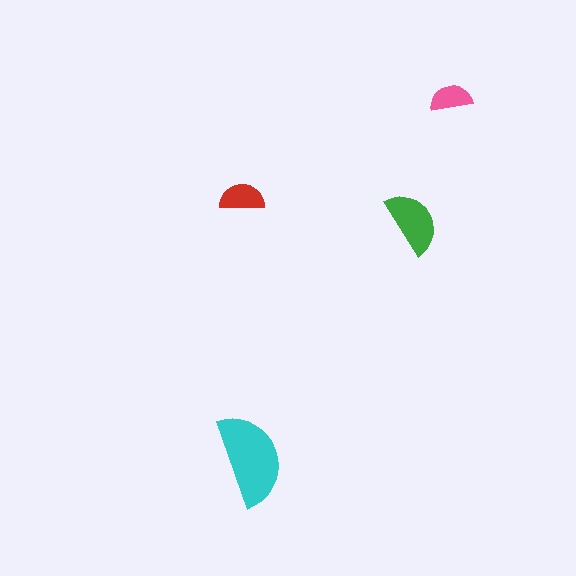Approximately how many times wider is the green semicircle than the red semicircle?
About 1.5 times wider.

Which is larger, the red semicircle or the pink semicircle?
The red one.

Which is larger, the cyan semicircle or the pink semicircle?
The cyan one.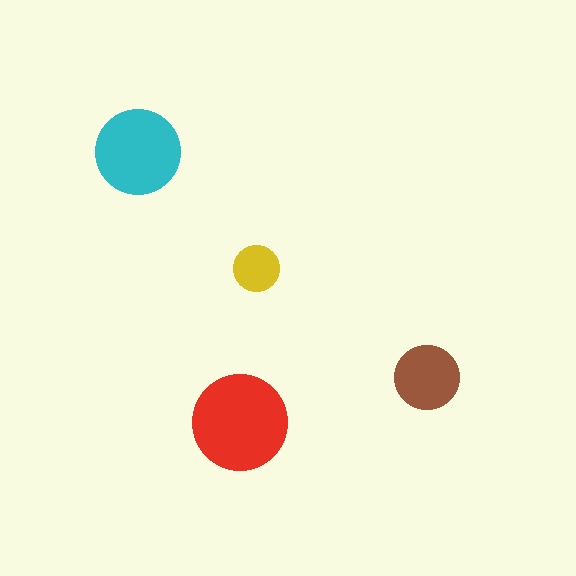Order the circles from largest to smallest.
the red one, the cyan one, the brown one, the yellow one.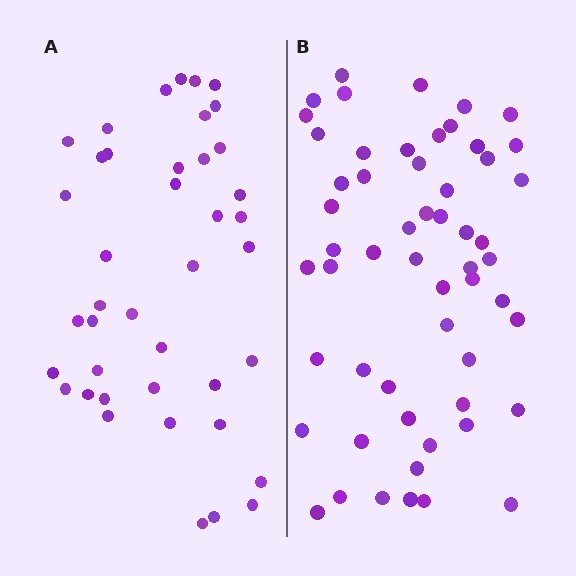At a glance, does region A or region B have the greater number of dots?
Region B (the right region) has more dots.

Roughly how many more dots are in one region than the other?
Region B has approximately 15 more dots than region A.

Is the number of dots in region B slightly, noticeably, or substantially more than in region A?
Region B has noticeably more, but not dramatically so. The ratio is roughly 1.4 to 1.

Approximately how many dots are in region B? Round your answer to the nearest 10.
About 60 dots. (The exact count is 56, which rounds to 60.)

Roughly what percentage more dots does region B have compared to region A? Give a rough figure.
About 35% more.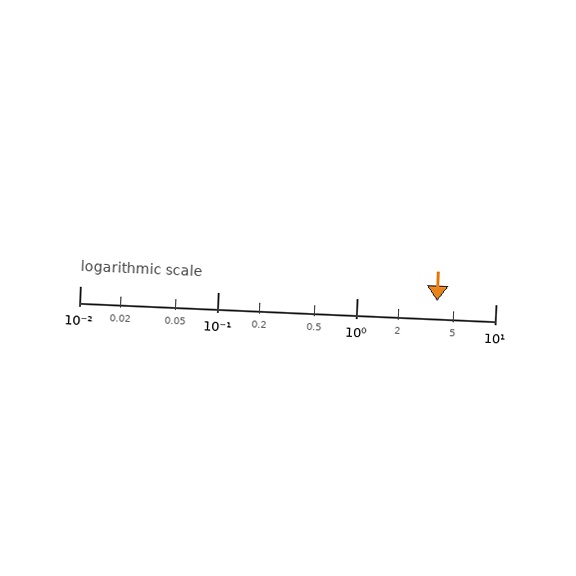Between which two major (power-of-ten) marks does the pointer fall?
The pointer is between 1 and 10.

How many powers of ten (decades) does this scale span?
The scale spans 3 decades, from 0.01 to 10.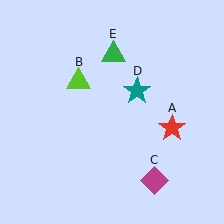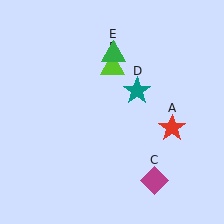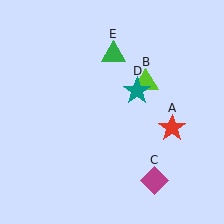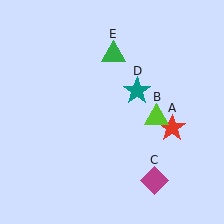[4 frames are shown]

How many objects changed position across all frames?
1 object changed position: lime triangle (object B).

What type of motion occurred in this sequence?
The lime triangle (object B) rotated clockwise around the center of the scene.